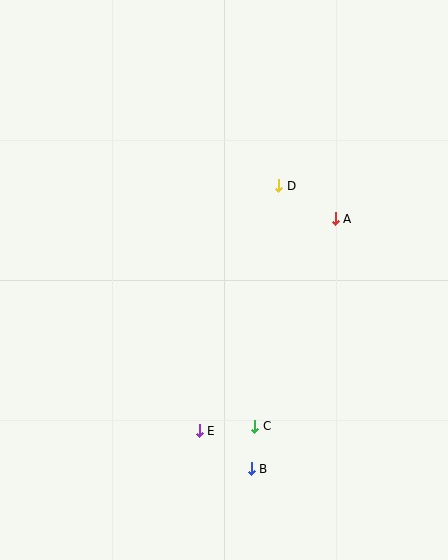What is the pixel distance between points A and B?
The distance between A and B is 263 pixels.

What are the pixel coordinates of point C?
Point C is at (255, 426).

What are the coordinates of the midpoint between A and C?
The midpoint between A and C is at (295, 323).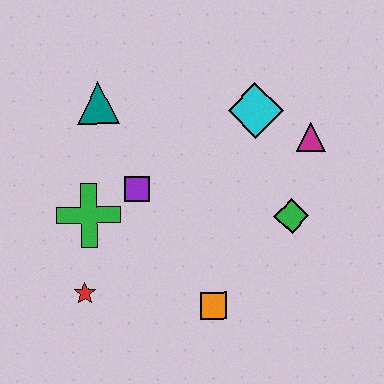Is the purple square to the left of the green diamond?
Yes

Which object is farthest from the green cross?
The magenta triangle is farthest from the green cross.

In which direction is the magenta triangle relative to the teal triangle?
The magenta triangle is to the right of the teal triangle.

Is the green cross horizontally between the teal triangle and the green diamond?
No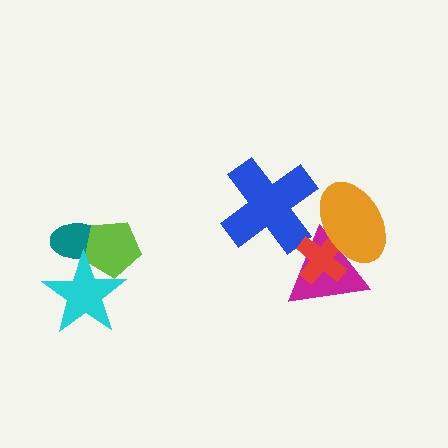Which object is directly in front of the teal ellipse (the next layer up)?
The lime pentagon is directly in front of the teal ellipse.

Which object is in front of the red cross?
The orange ellipse is in front of the red cross.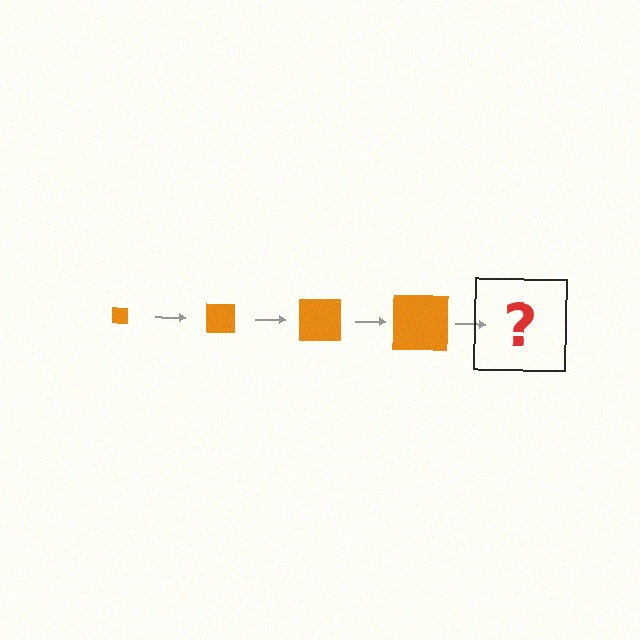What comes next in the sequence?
The next element should be an orange square, larger than the previous one.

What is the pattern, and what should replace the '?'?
The pattern is that the square gets progressively larger each step. The '?' should be an orange square, larger than the previous one.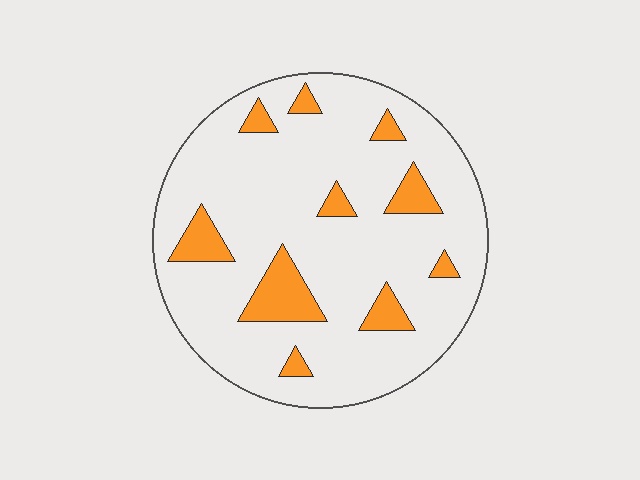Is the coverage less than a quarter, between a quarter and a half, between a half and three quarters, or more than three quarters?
Less than a quarter.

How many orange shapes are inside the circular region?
10.